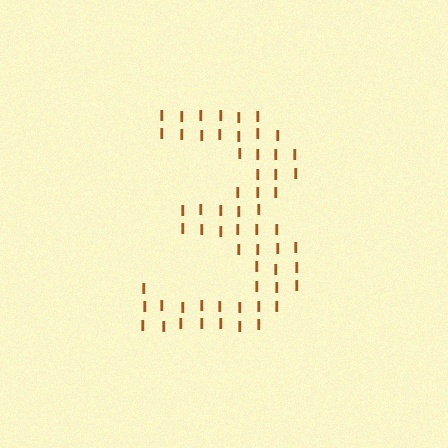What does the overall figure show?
The overall figure shows the digit 3.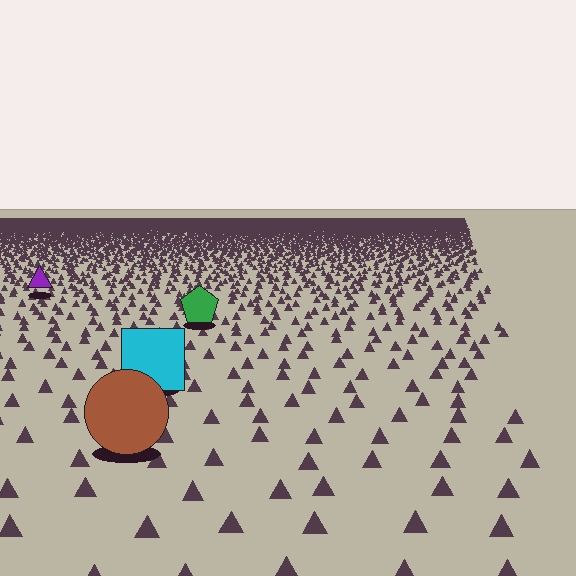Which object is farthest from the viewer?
The purple triangle is farthest from the viewer. It appears smaller and the ground texture around it is denser.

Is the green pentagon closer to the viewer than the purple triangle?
Yes. The green pentagon is closer — you can tell from the texture gradient: the ground texture is coarser near it.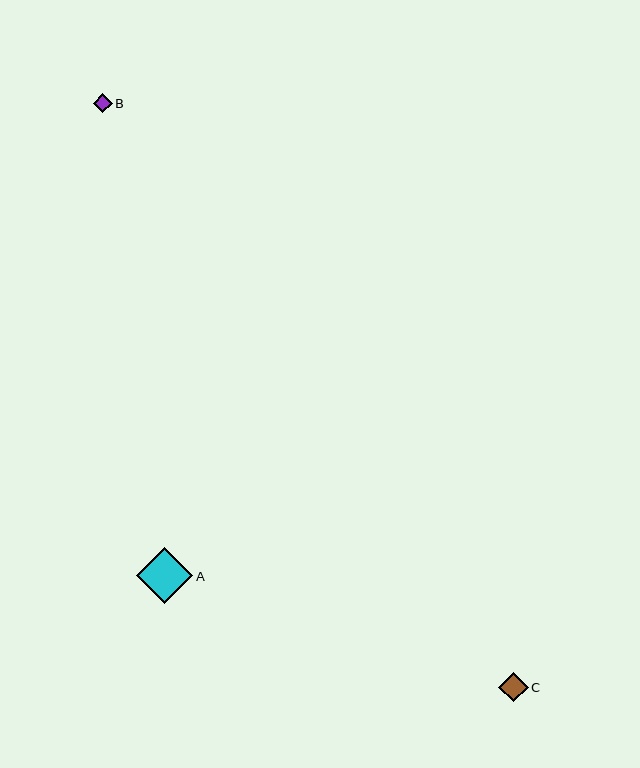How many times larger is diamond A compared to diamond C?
Diamond A is approximately 1.9 times the size of diamond C.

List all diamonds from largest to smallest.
From largest to smallest: A, C, B.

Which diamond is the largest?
Diamond A is the largest with a size of approximately 56 pixels.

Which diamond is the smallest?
Diamond B is the smallest with a size of approximately 19 pixels.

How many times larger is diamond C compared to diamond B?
Diamond C is approximately 1.6 times the size of diamond B.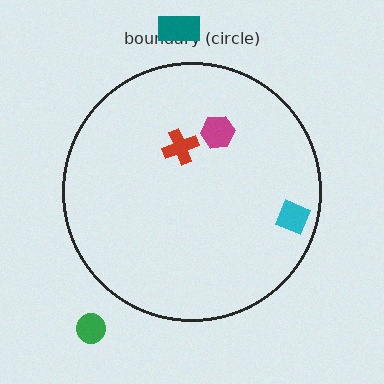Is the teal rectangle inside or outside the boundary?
Outside.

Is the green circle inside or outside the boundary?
Outside.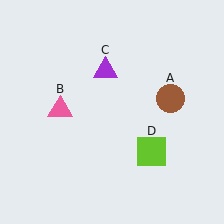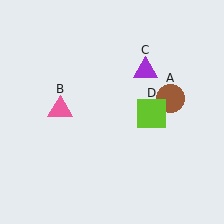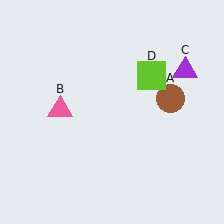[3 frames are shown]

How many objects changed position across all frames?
2 objects changed position: purple triangle (object C), lime square (object D).